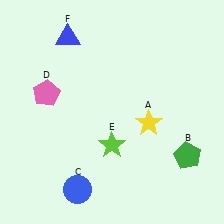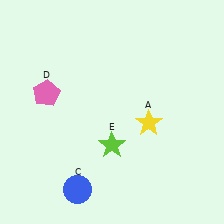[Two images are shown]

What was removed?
The green pentagon (B), the blue triangle (F) were removed in Image 2.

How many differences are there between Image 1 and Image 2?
There are 2 differences between the two images.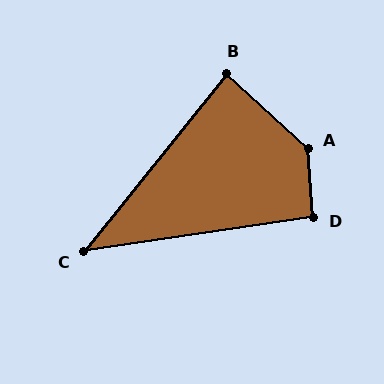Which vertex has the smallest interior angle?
C, at approximately 43 degrees.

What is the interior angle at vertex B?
Approximately 86 degrees (approximately right).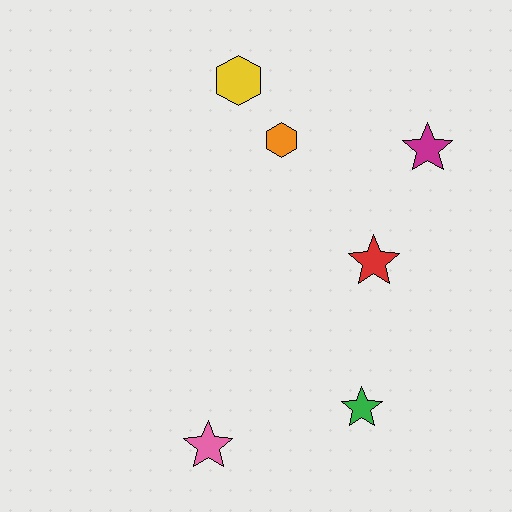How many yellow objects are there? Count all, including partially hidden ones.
There is 1 yellow object.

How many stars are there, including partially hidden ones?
There are 4 stars.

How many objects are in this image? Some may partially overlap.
There are 6 objects.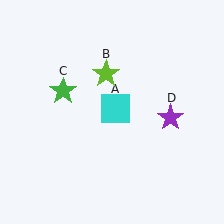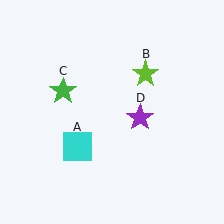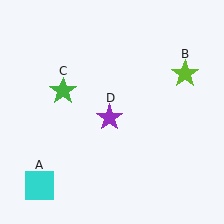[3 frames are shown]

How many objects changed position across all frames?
3 objects changed position: cyan square (object A), lime star (object B), purple star (object D).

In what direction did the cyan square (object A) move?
The cyan square (object A) moved down and to the left.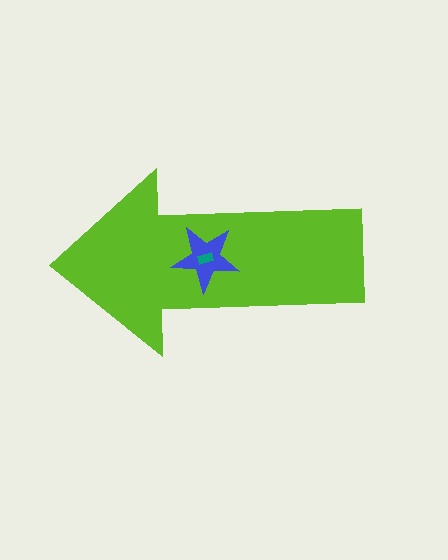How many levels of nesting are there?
3.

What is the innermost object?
The teal rectangle.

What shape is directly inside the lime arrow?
The blue star.